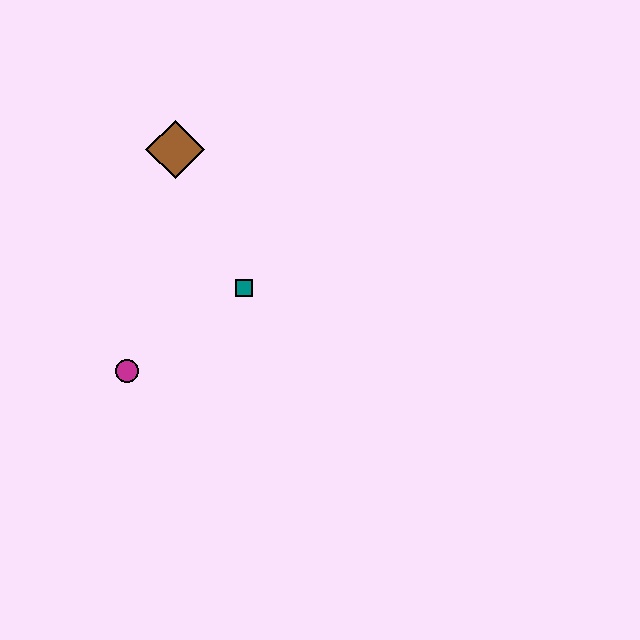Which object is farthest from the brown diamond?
The magenta circle is farthest from the brown diamond.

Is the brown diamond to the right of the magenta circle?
Yes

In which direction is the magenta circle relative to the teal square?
The magenta circle is to the left of the teal square.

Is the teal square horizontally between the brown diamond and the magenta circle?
No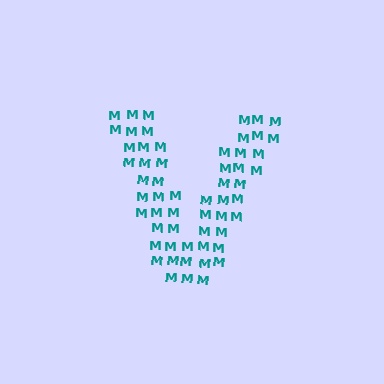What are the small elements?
The small elements are letter M's.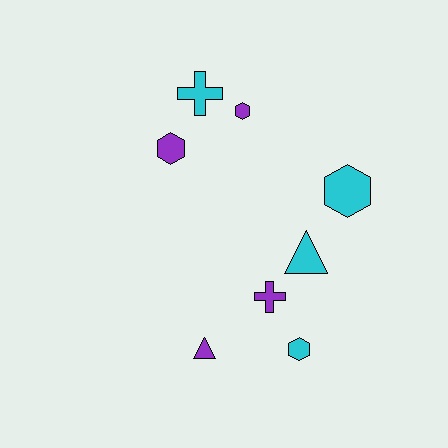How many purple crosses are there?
There is 1 purple cross.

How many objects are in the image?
There are 8 objects.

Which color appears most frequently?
Purple, with 4 objects.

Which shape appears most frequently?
Hexagon, with 4 objects.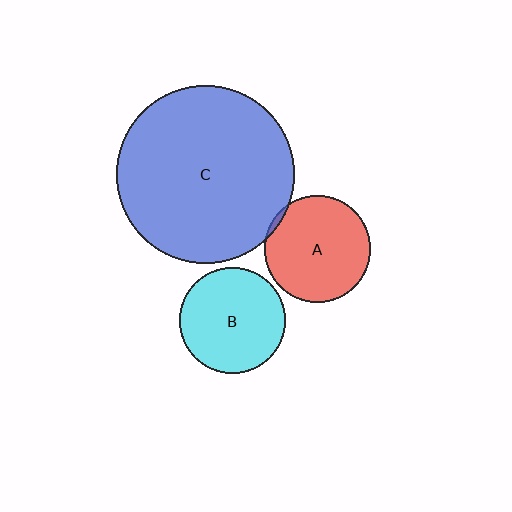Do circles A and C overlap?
Yes.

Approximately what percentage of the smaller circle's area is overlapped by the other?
Approximately 5%.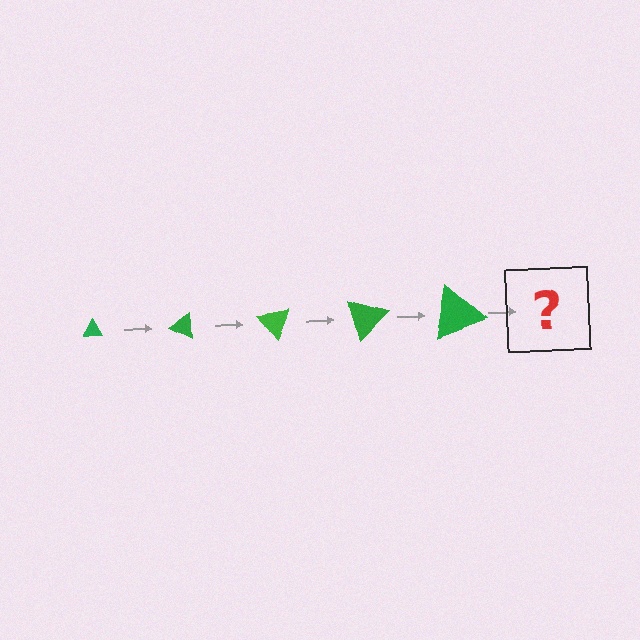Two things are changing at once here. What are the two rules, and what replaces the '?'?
The two rules are that the triangle grows larger each step and it rotates 25 degrees each step. The '?' should be a triangle, larger than the previous one and rotated 125 degrees from the start.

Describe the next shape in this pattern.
It should be a triangle, larger than the previous one and rotated 125 degrees from the start.